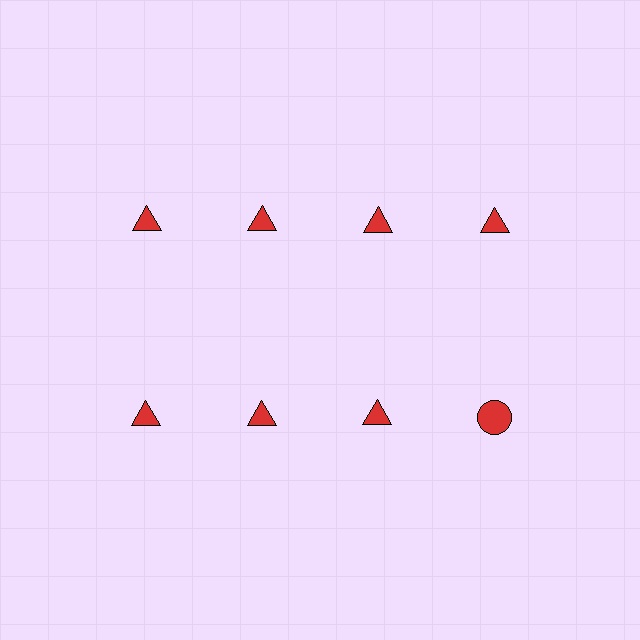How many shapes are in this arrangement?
There are 8 shapes arranged in a grid pattern.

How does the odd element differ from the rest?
It has a different shape: circle instead of triangle.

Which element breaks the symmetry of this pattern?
The red circle in the second row, second from right column breaks the symmetry. All other shapes are red triangles.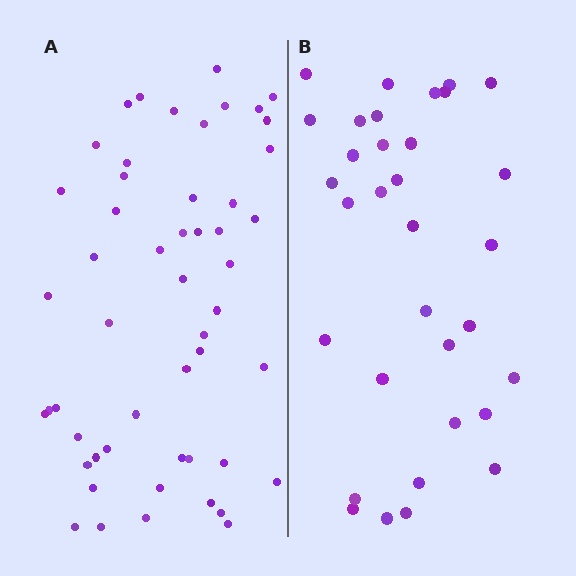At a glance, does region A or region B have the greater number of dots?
Region A (the left region) has more dots.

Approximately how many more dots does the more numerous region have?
Region A has approximately 20 more dots than region B.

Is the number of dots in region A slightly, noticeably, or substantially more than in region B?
Region A has substantially more. The ratio is roughly 1.6 to 1.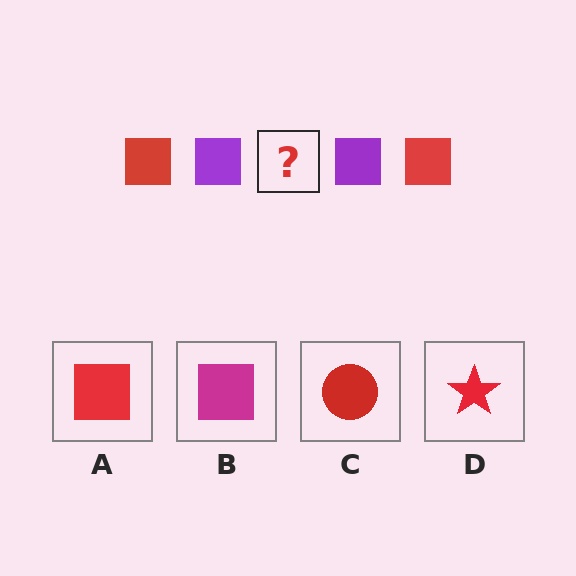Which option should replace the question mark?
Option A.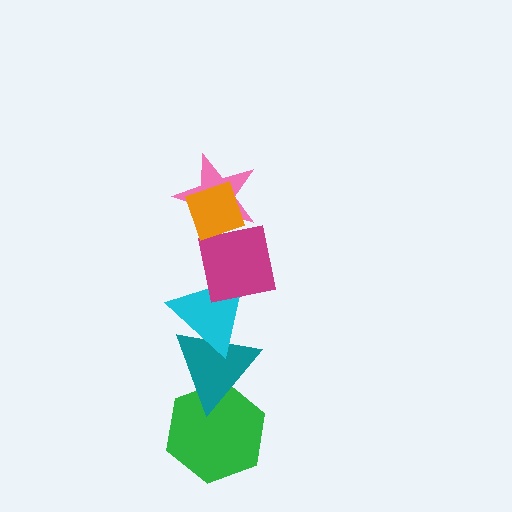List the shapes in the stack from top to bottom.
From top to bottom: the orange diamond, the pink star, the magenta square, the cyan triangle, the teal triangle, the green hexagon.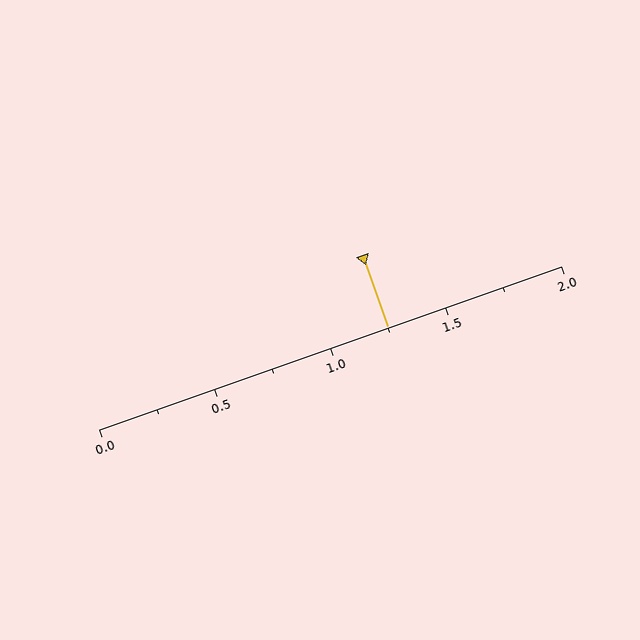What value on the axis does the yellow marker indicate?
The marker indicates approximately 1.25.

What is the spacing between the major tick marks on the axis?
The major ticks are spaced 0.5 apart.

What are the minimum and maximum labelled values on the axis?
The axis runs from 0.0 to 2.0.